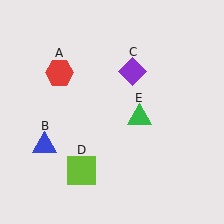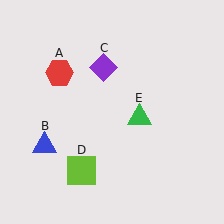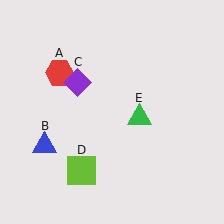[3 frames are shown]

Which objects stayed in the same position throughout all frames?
Red hexagon (object A) and blue triangle (object B) and lime square (object D) and green triangle (object E) remained stationary.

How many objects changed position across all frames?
1 object changed position: purple diamond (object C).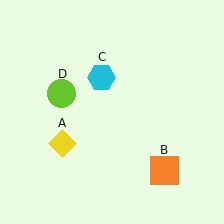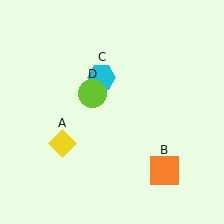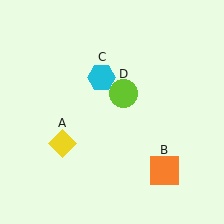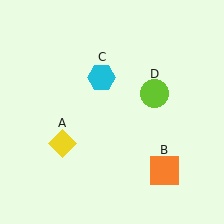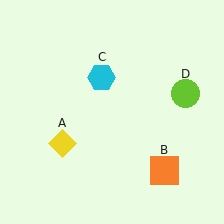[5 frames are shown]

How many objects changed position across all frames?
1 object changed position: lime circle (object D).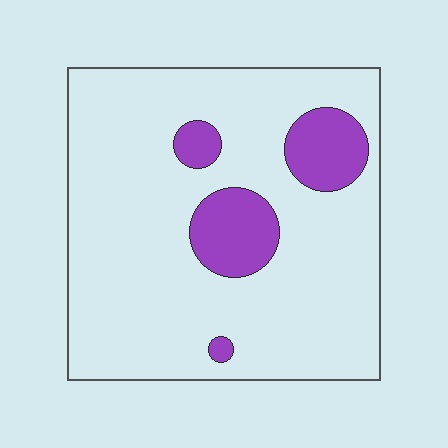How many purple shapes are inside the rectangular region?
4.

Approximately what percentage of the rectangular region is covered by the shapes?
Approximately 15%.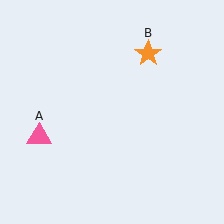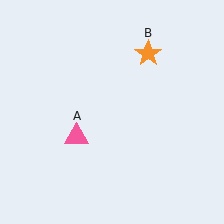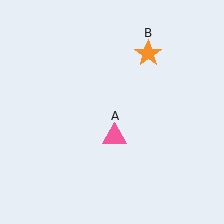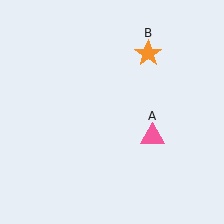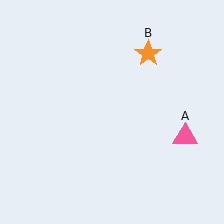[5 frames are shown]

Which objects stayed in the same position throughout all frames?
Orange star (object B) remained stationary.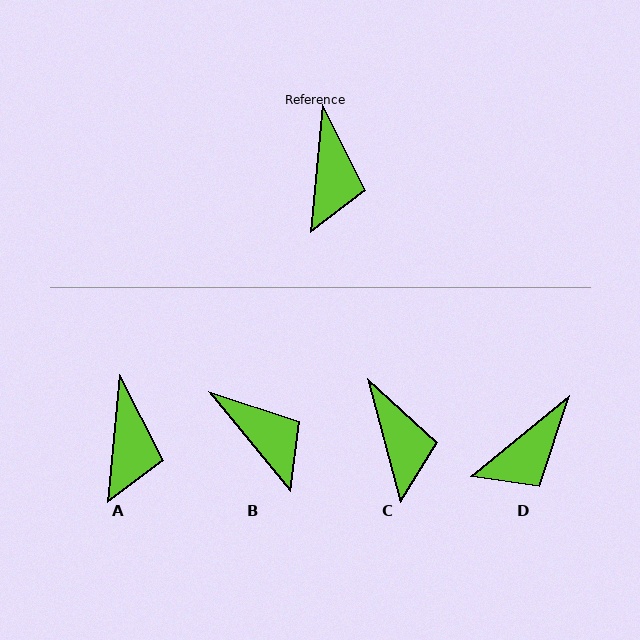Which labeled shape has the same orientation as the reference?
A.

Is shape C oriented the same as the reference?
No, it is off by about 20 degrees.